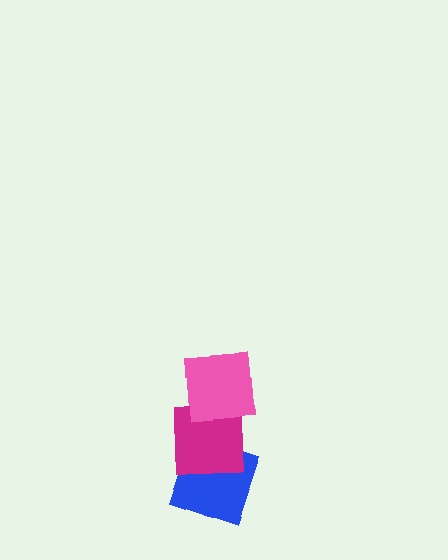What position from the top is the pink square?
The pink square is 1st from the top.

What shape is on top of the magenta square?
The pink square is on top of the magenta square.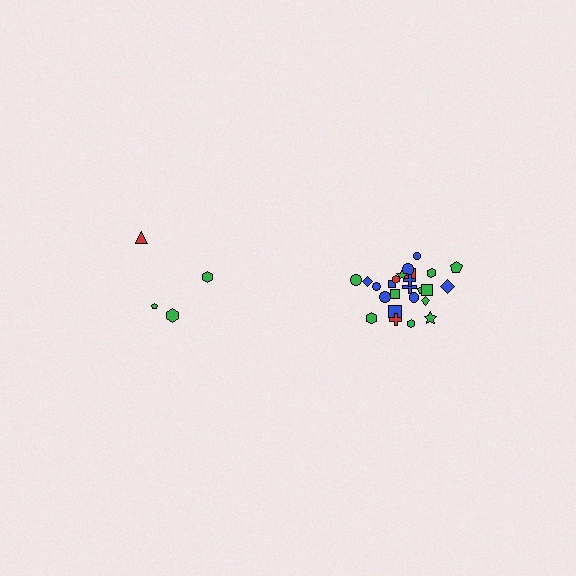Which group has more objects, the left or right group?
The right group.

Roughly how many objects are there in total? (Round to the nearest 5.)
Roughly 30 objects in total.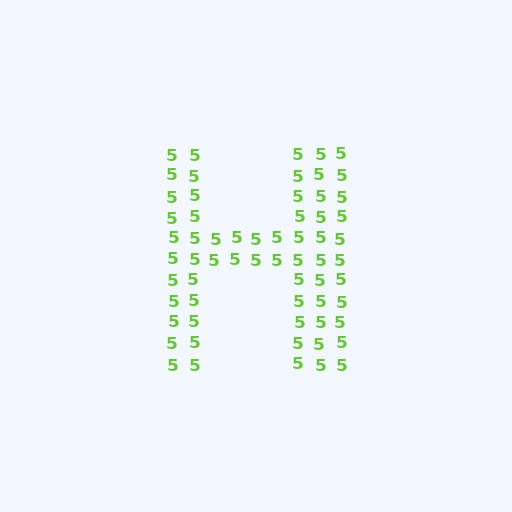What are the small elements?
The small elements are digit 5's.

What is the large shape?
The large shape is the letter H.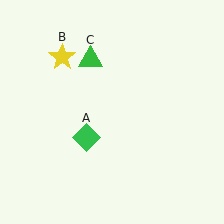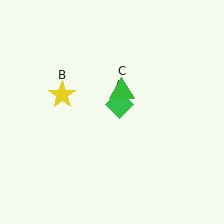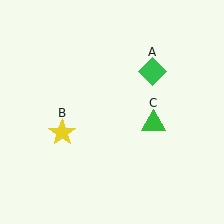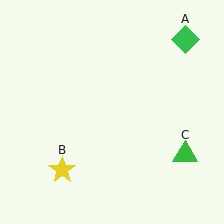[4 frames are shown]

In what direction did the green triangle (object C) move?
The green triangle (object C) moved down and to the right.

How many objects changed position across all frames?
3 objects changed position: green diamond (object A), yellow star (object B), green triangle (object C).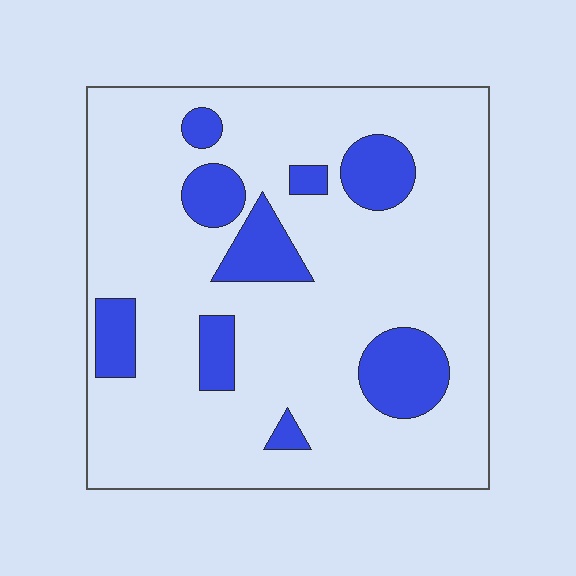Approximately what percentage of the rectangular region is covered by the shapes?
Approximately 20%.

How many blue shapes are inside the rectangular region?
9.